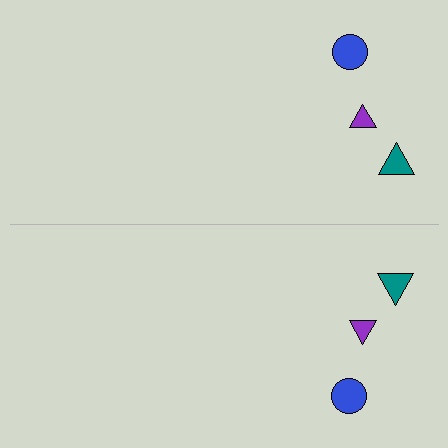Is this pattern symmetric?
Yes, this pattern has bilateral (reflection) symmetry.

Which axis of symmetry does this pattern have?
The pattern has a horizontal axis of symmetry running through the center of the image.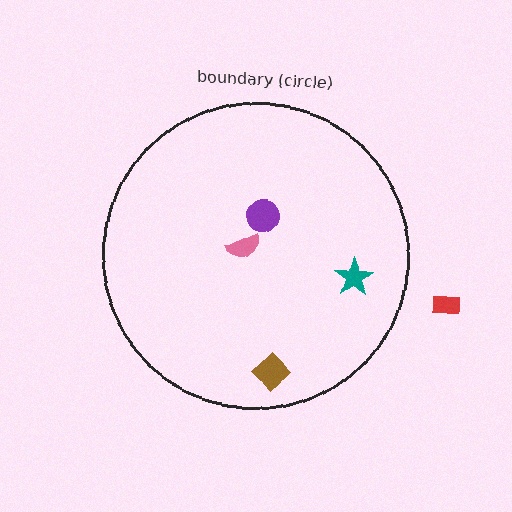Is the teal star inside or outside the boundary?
Inside.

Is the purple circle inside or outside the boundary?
Inside.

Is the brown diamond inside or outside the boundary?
Inside.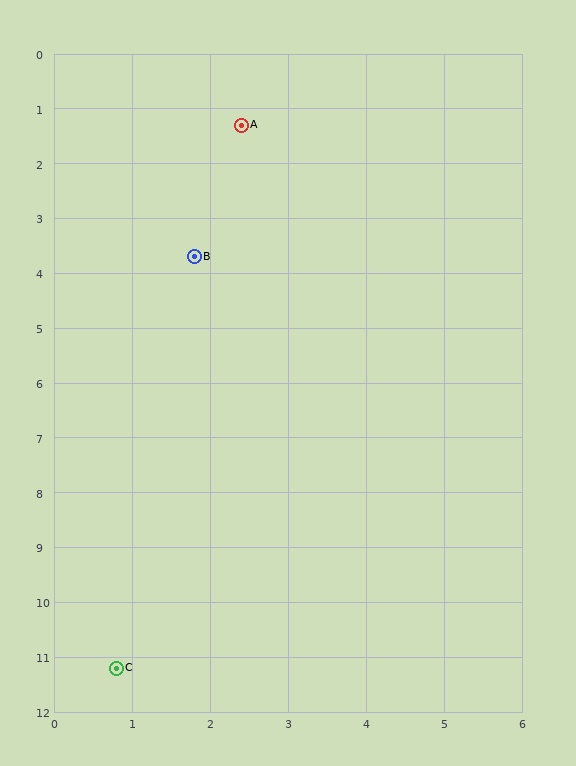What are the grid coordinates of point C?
Point C is at approximately (0.8, 11.2).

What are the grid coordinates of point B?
Point B is at approximately (1.8, 3.7).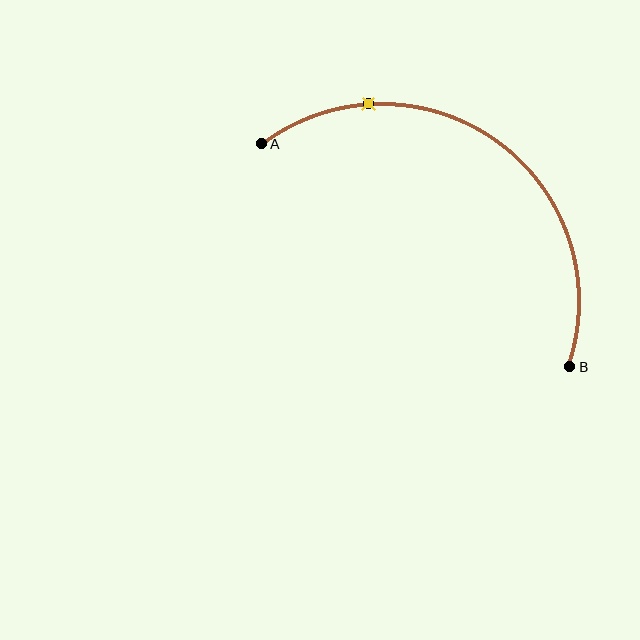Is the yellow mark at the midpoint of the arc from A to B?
No. The yellow mark lies on the arc but is closer to endpoint A. The arc midpoint would be at the point on the curve equidistant along the arc from both A and B.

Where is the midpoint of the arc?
The arc midpoint is the point on the curve farthest from the straight line joining A and B. It sits above and to the right of that line.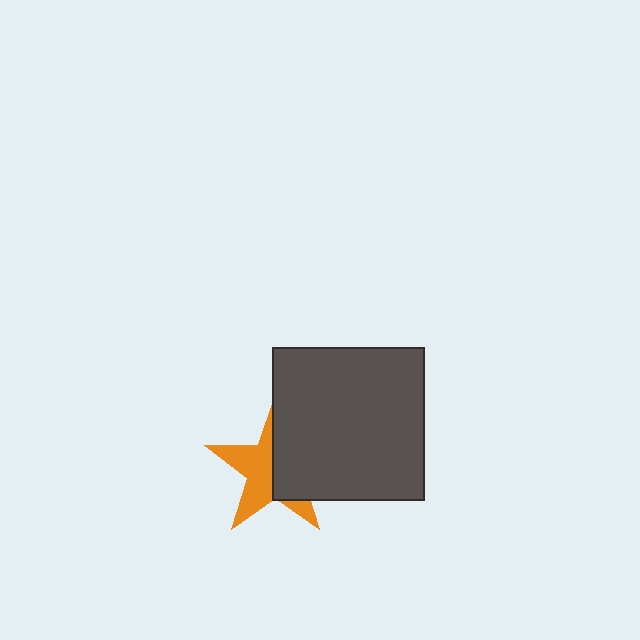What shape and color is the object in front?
The object in front is a dark gray square.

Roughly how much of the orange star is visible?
About half of it is visible (roughly 51%).